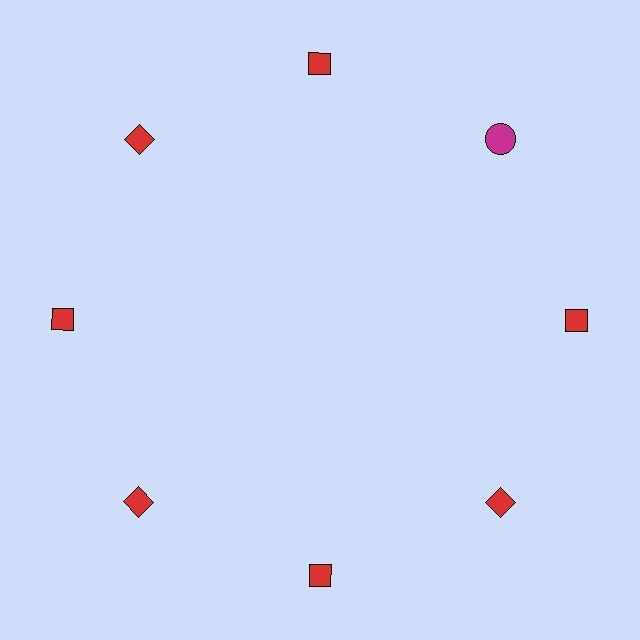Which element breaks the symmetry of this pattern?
The magenta circle at roughly the 2 o'clock position breaks the symmetry. All other shapes are red diamonds.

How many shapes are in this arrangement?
There are 8 shapes arranged in a ring pattern.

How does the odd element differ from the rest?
It differs in both color (magenta instead of red) and shape (circle instead of diamond).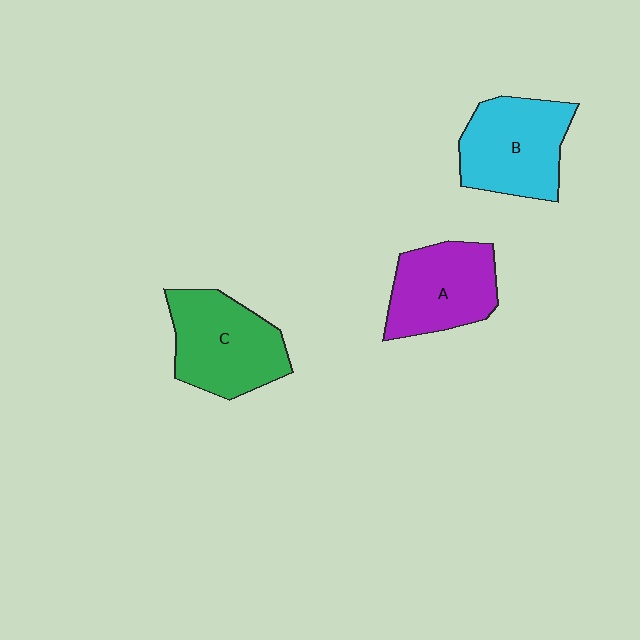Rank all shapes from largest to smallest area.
From largest to smallest: C (green), B (cyan), A (purple).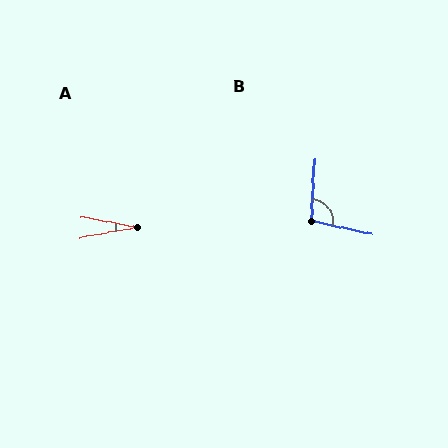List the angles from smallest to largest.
A (21°), B (99°).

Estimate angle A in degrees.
Approximately 21 degrees.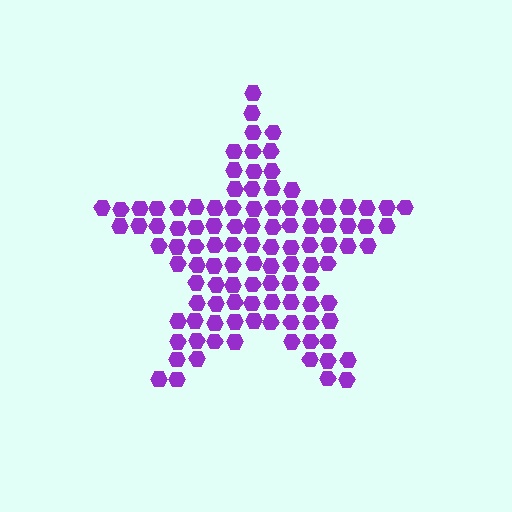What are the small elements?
The small elements are hexagons.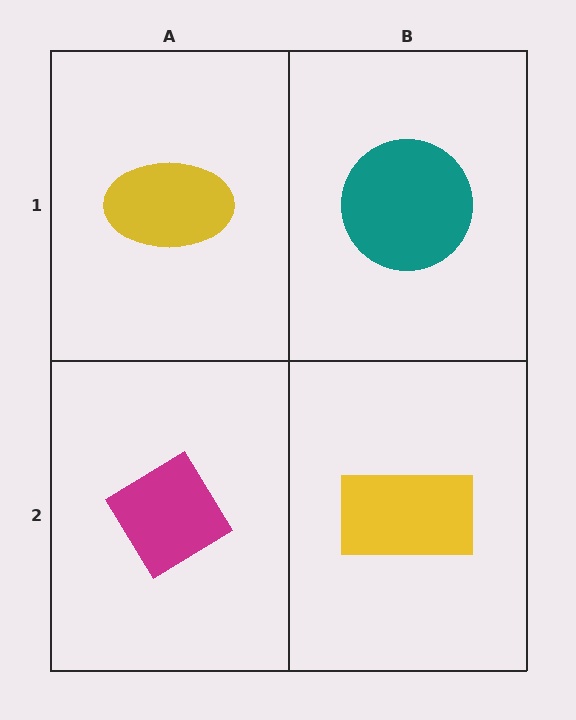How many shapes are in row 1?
2 shapes.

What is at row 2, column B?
A yellow rectangle.